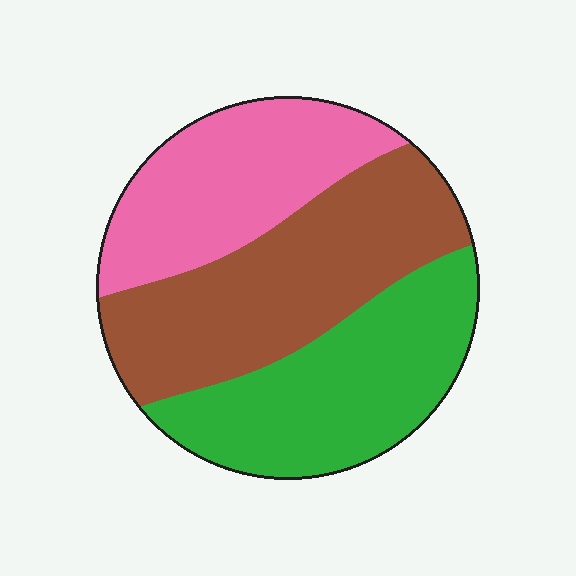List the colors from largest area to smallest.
From largest to smallest: brown, green, pink.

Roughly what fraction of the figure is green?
Green covers around 35% of the figure.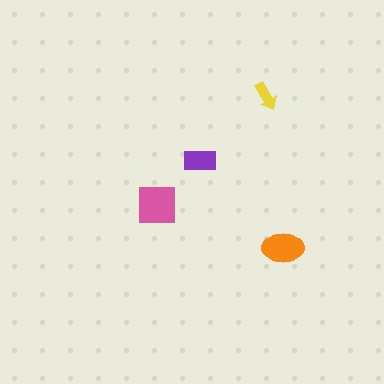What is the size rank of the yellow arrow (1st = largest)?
4th.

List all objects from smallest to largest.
The yellow arrow, the purple rectangle, the orange ellipse, the pink square.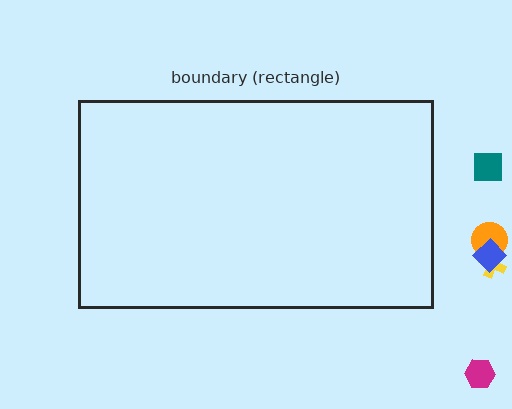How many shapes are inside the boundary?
0 inside, 5 outside.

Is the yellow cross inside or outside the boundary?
Outside.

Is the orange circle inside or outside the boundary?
Outside.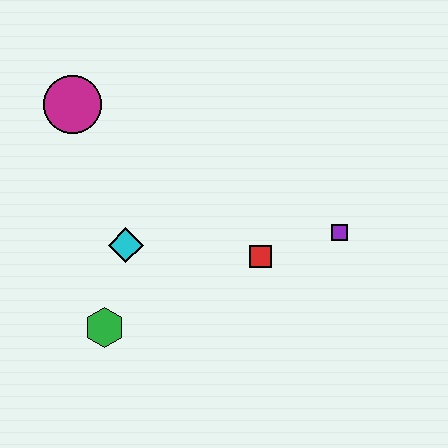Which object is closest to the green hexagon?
The cyan diamond is closest to the green hexagon.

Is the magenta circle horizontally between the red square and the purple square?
No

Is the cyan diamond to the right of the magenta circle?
Yes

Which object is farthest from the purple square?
The magenta circle is farthest from the purple square.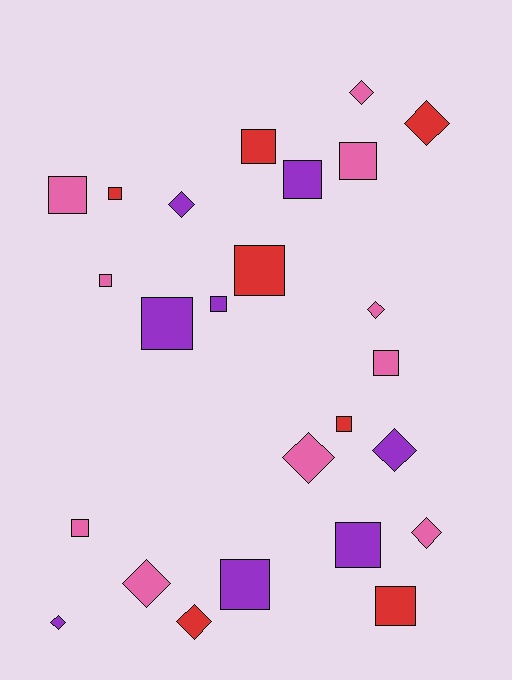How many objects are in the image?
There are 25 objects.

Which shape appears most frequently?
Square, with 15 objects.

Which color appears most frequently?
Pink, with 10 objects.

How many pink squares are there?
There are 5 pink squares.